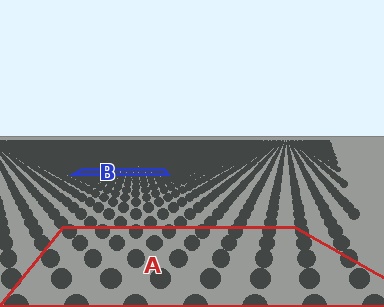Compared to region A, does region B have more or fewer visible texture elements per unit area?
Region B has more texture elements per unit area — they are packed more densely because it is farther away.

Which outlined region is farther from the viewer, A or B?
Region B is farther from the viewer — the texture elements inside it appear smaller and more densely packed.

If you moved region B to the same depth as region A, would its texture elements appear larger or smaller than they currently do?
They would appear larger. At a closer depth, the same texture elements are projected at a bigger on-screen size.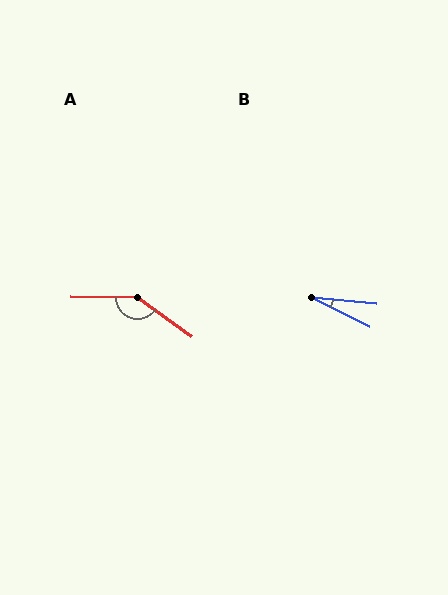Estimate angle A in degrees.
Approximately 145 degrees.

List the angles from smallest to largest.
B (21°), A (145°).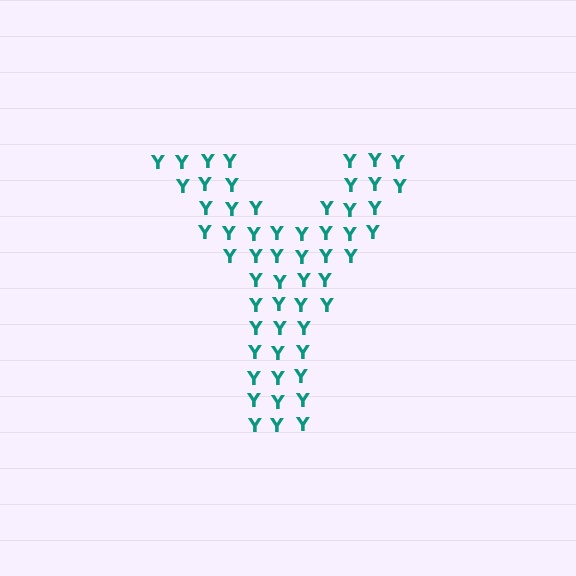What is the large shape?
The large shape is the letter Y.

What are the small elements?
The small elements are letter Y's.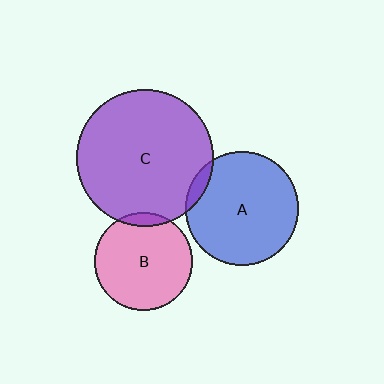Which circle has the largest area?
Circle C (purple).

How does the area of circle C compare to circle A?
Approximately 1.5 times.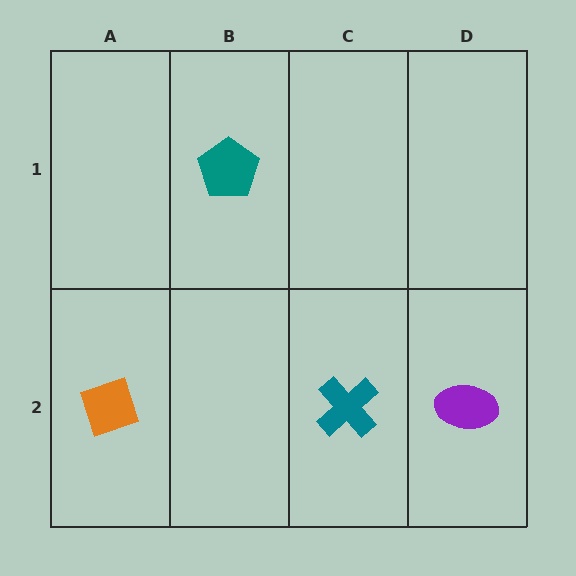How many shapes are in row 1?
1 shape.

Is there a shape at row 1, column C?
No, that cell is empty.